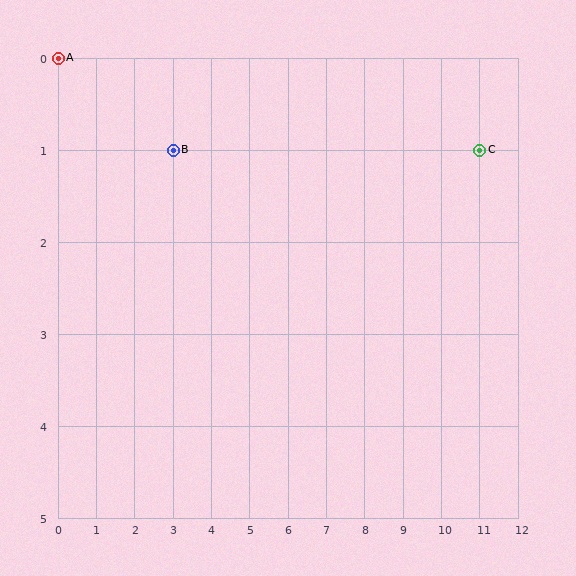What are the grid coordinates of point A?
Point A is at grid coordinates (0, 0).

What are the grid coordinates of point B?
Point B is at grid coordinates (3, 1).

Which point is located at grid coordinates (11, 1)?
Point C is at (11, 1).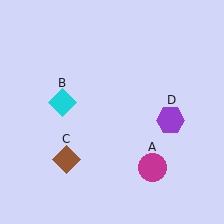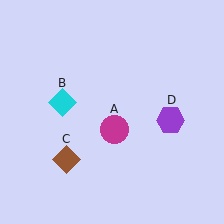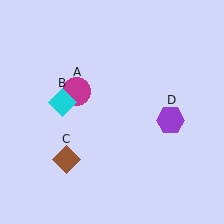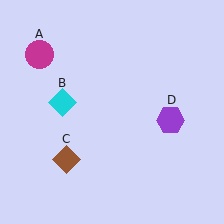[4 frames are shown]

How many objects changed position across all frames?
1 object changed position: magenta circle (object A).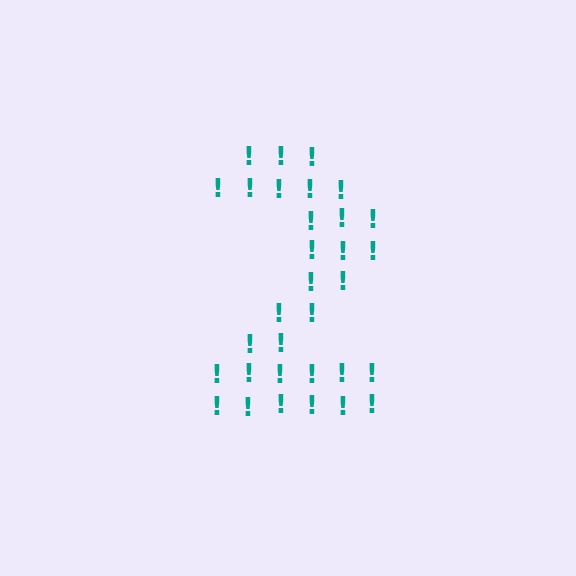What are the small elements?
The small elements are exclamation marks.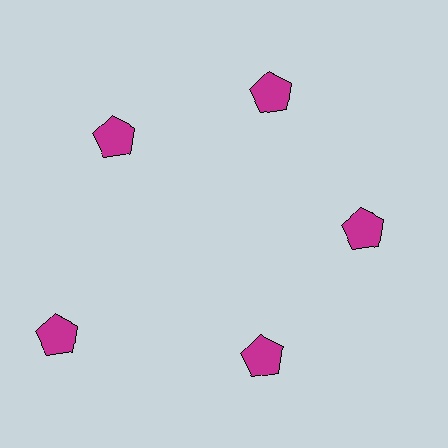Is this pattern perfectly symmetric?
No. The 5 magenta pentagons are arranged in a ring, but one element near the 8 o'clock position is pushed outward from the center, breaking the 5-fold rotational symmetry.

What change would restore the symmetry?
The symmetry would be restored by moving it inward, back onto the ring so that all 5 pentagons sit at equal angles and equal distance from the center.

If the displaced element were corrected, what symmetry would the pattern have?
It would have 5-fold rotational symmetry — the pattern would map onto itself every 72 degrees.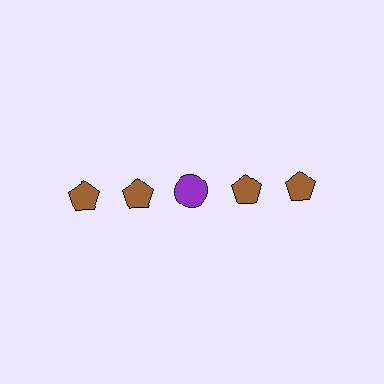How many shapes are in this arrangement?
There are 5 shapes arranged in a grid pattern.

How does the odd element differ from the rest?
It differs in both color (purple instead of brown) and shape (circle instead of pentagon).